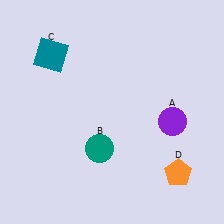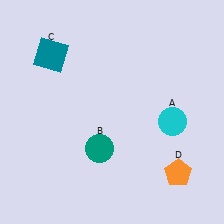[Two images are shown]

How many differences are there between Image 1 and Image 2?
There is 1 difference between the two images.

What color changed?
The circle (A) changed from purple in Image 1 to cyan in Image 2.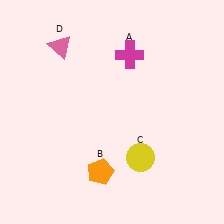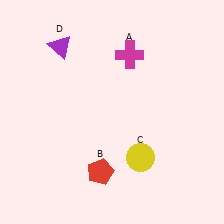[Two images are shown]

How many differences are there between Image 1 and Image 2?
There are 2 differences between the two images.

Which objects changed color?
B changed from orange to red. D changed from pink to purple.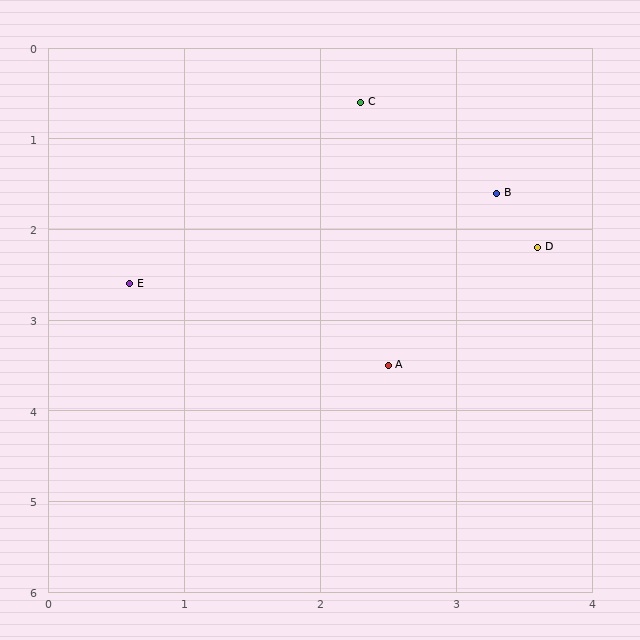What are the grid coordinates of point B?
Point B is at approximately (3.3, 1.6).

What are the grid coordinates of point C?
Point C is at approximately (2.3, 0.6).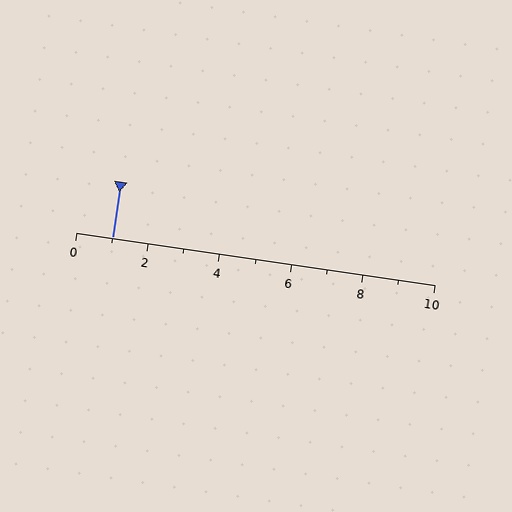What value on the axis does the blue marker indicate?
The marker indicates approximately 1.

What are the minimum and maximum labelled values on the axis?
The axis runs from 0 to 10.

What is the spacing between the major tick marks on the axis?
The major ticks are spaced 2 apart.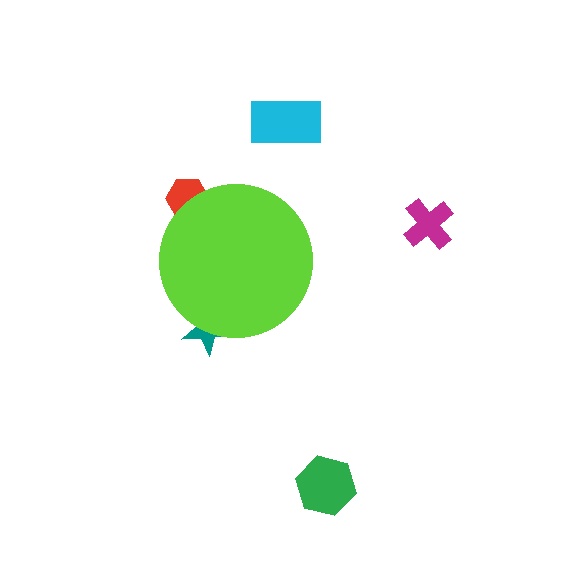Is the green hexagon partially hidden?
No, the green hexagon is fully visible.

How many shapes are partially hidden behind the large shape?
2 shapes are partially hidden.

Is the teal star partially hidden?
Yes, the teal star is partially hidden behind the lime circle.